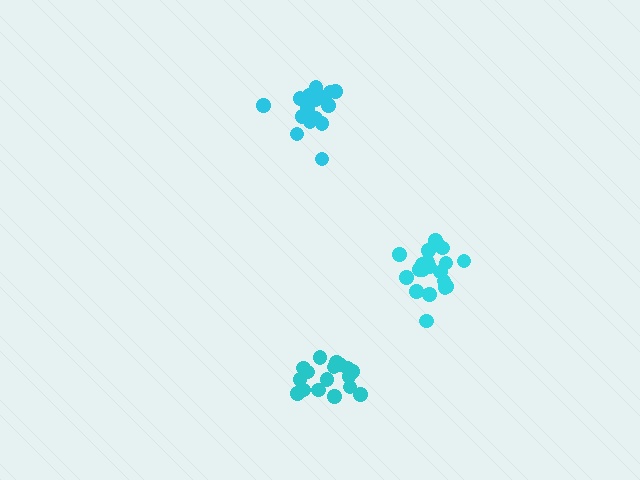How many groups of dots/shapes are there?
There are 3 groups.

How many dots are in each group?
Group 1: 18 dots, Group 2: 20 dots, Group 3: 17 dots (55 total).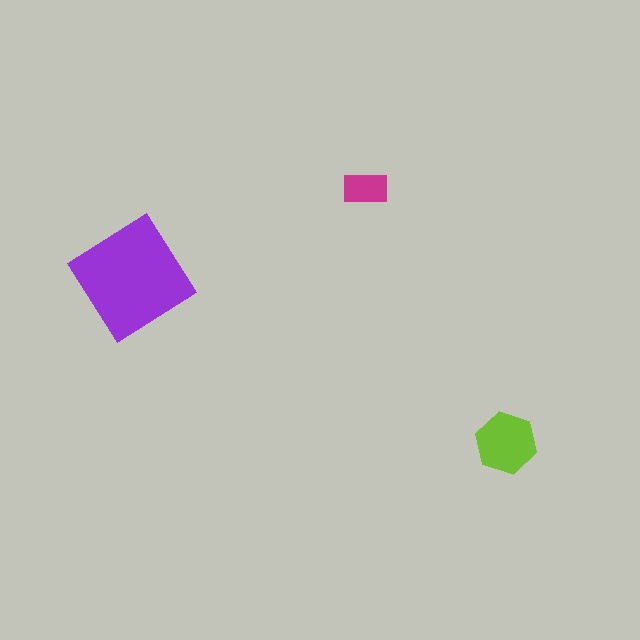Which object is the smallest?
The magenta rectangle.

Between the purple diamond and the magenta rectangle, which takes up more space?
The purple diamond.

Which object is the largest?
The purple diamond.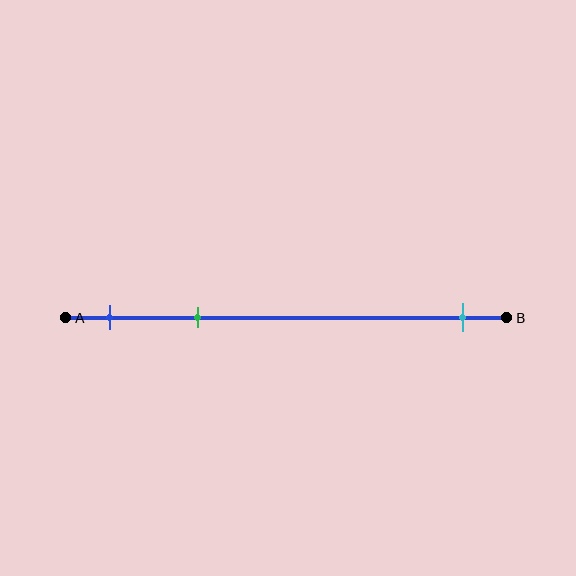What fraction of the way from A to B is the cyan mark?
The cyan mark is approximately 90% (0.9) of the way from A to B.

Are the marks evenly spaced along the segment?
No, the marks are not evenly spaced.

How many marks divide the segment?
There are 3 marks dividing the segment.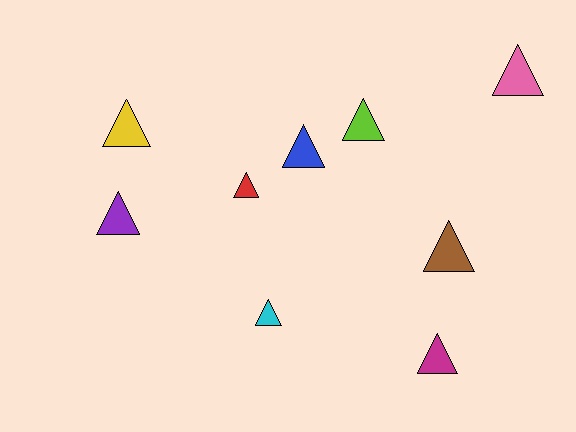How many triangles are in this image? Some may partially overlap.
There are 9 triangles.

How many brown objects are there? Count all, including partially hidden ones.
There is 1 brown object.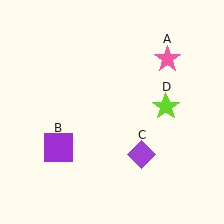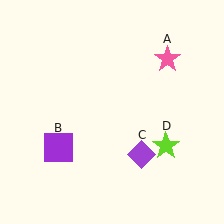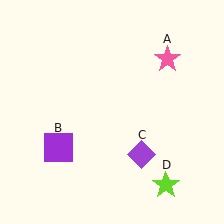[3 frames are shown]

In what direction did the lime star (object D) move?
The lime star (object D) moved down.